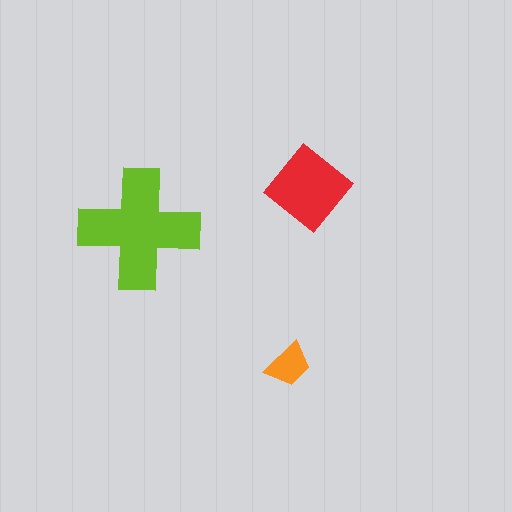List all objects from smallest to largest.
The orange trapezoid, the red diamond, the lime cross.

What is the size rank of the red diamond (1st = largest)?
2nd.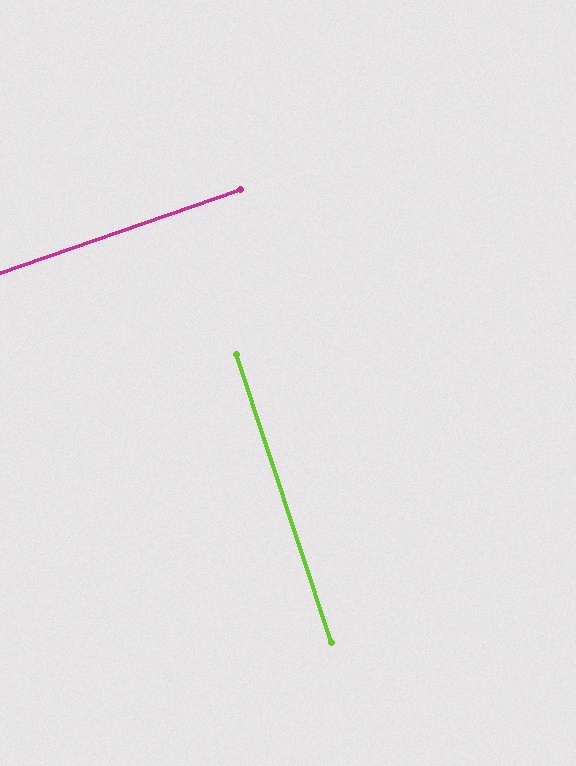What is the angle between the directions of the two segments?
Approximately 89 degrees.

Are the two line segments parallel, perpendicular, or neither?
Perpendicular — they meet at approximately 89°.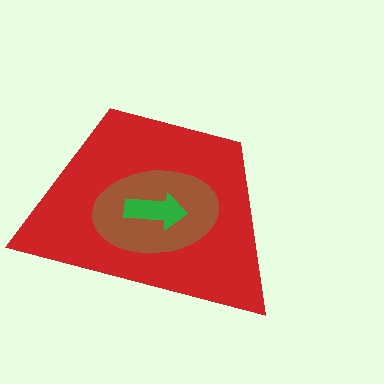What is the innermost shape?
The green arrow.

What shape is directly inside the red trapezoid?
The brown ellipse.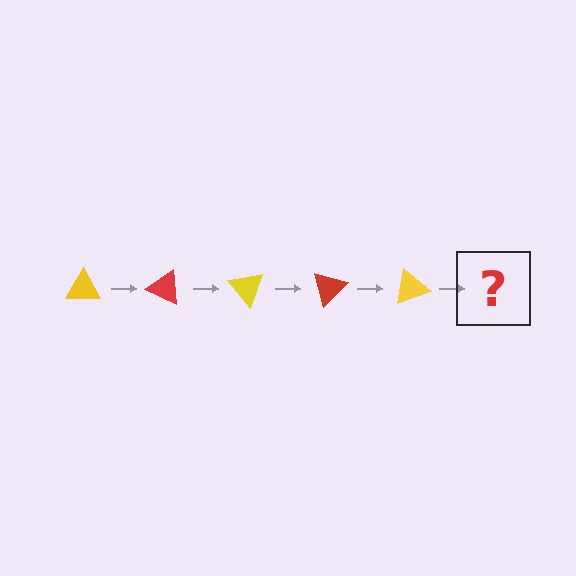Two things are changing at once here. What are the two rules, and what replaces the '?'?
The two rules are that it rotates 25 degrees each step and the color cycles through yellow and red. The '?' should be a red triangle, rotated 125 degrees from the start.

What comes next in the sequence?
The next element should be a red triangle, rotated 125 degrees from the start.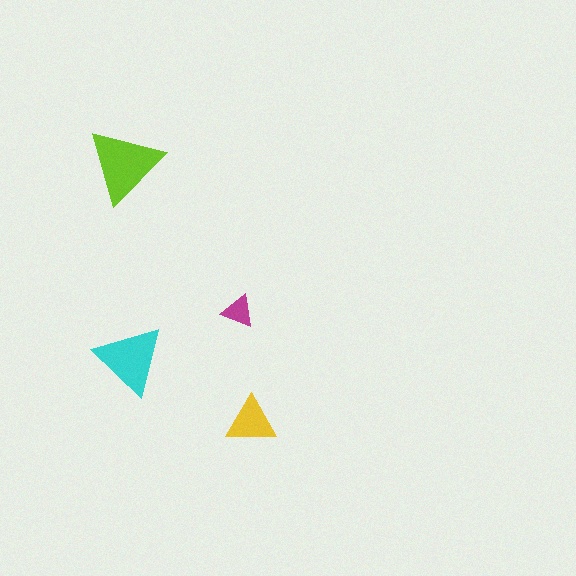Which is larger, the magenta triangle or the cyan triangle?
The cyan one.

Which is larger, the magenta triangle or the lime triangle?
The lime one.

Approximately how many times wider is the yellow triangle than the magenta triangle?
About 1.5 times wider.